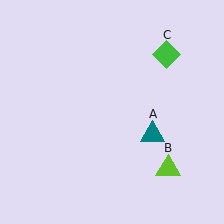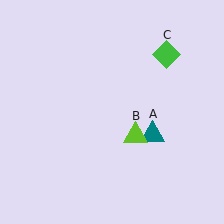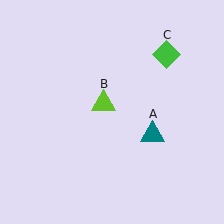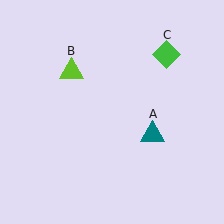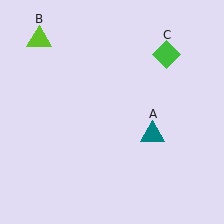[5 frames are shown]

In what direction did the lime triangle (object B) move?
The lime triangle (object B) moved up and to the left.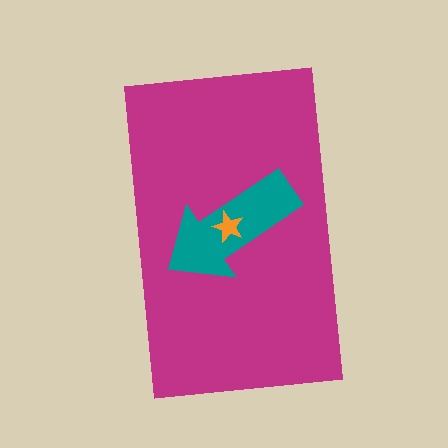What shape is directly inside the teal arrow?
The orange star.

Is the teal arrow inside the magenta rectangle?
Yes.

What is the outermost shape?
The magenta rectangle.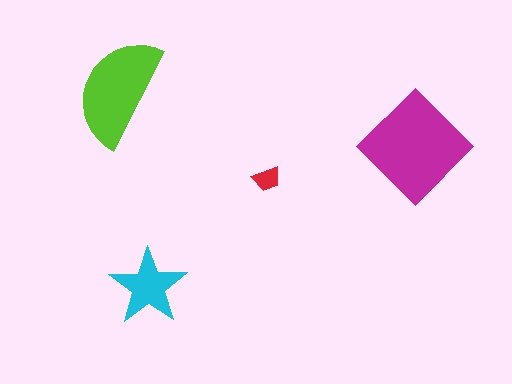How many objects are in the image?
There are 4 objects in the image.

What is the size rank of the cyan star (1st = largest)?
3rd.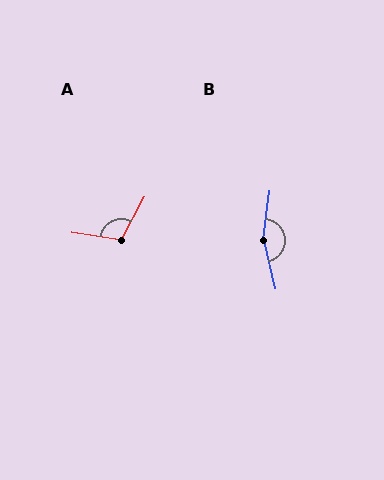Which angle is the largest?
B, at approximately 159 degrees.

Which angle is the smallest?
A, at approximately 109 degrees.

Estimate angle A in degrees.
Approximately 109 degrees.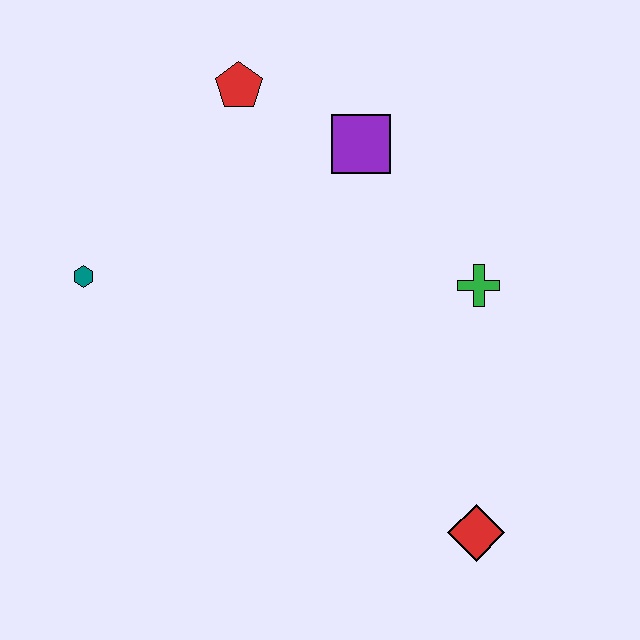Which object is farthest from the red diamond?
The red pentagon is farthest from the red diamond.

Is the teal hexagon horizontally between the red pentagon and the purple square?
No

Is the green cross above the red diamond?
Yes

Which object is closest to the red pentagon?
The purple square is closest to the red pentagon.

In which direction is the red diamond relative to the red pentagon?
The red diamond is below the red pentagon.